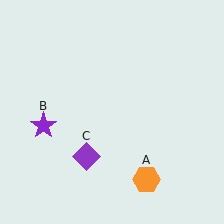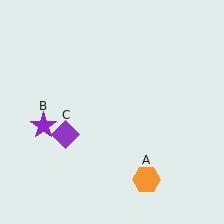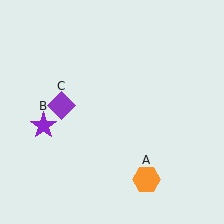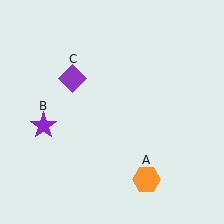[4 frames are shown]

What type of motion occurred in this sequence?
The purple diamond (object C) rotated clockwise around the center of the scene.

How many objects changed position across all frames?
1 object changed position: purple diamond (object C).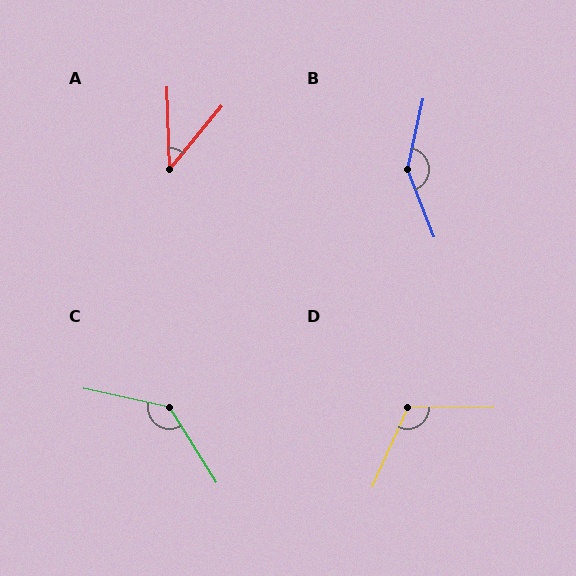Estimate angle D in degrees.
Approximately 114 degrees.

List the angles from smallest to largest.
A (42°), D (114°), C (134°), B (146°).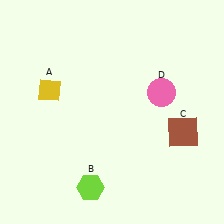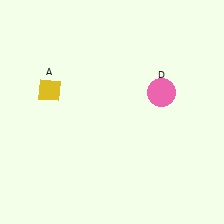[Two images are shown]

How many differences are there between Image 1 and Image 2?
There are 2 differences between the two images.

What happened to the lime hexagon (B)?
The lime hexagon (B) was removed in Image 2. It was in the bottom-left area of Image 1.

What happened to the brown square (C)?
The brown square (C) was removed in Image 2. It was in the bottom-right area of Image 1.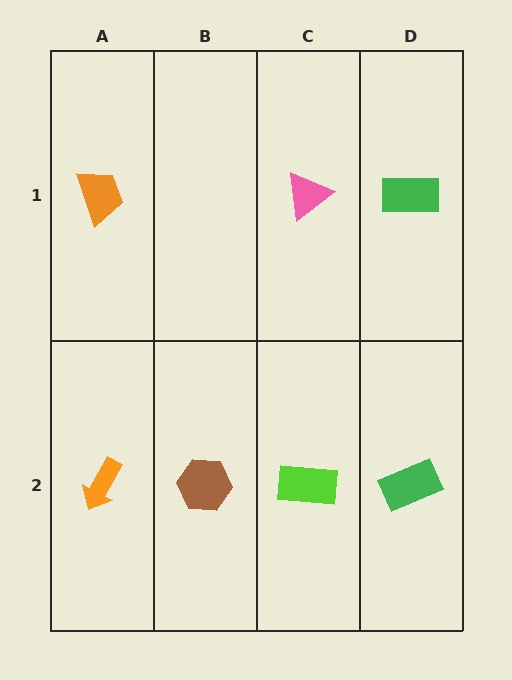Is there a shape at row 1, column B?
No, that cell is empty.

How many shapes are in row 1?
3 shapes.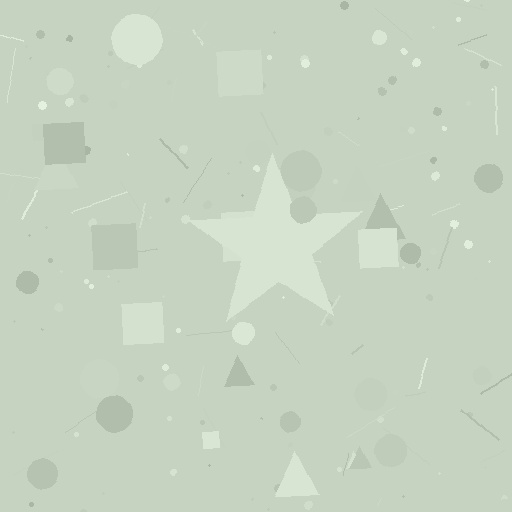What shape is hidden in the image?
A star is hidden in the image.